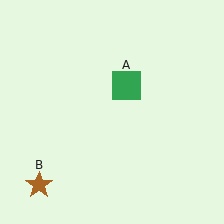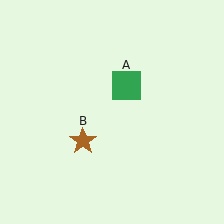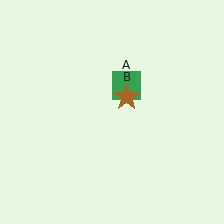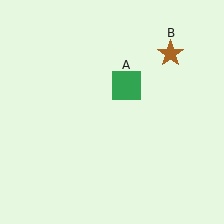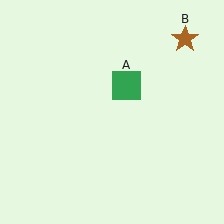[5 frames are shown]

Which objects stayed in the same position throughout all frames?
Green square (object A) remained stationary.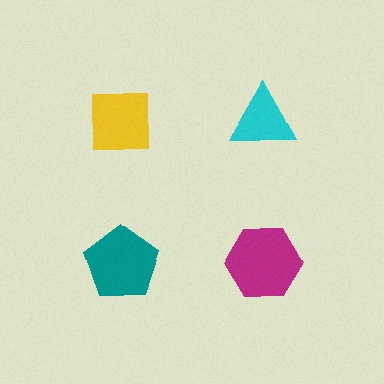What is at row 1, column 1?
A yellow square.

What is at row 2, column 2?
A magenta hexagon.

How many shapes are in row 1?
2 shapes.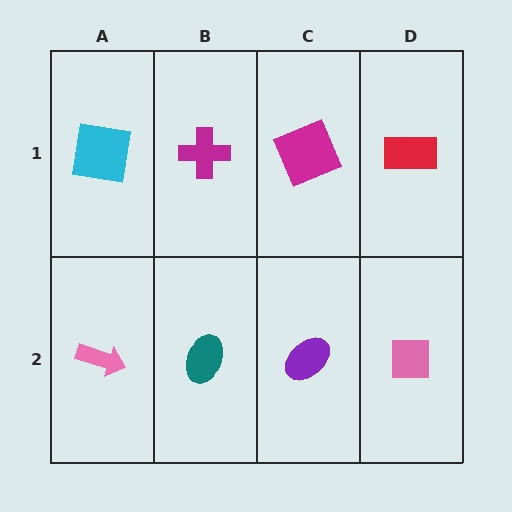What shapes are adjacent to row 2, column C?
A magenta square (row 1, column C), a teal ellipse (row 2, column B), a pink square (row 2, column D).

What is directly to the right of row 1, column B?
A magenta square.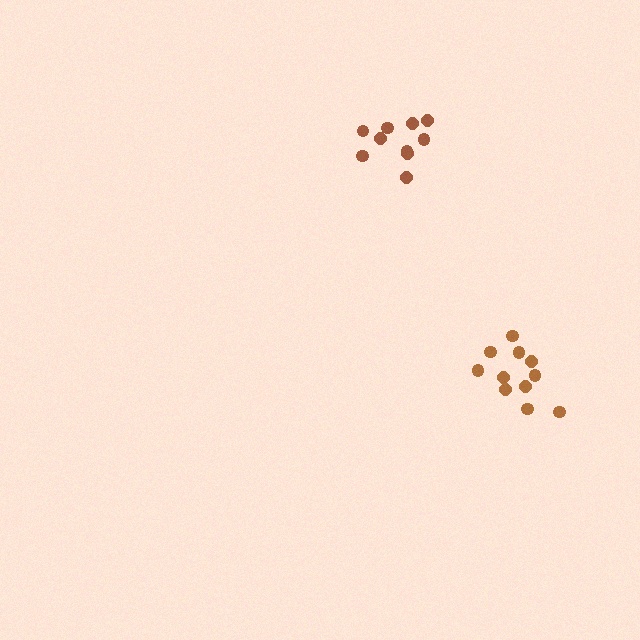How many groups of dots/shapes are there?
There are 2 groups.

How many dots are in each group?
Group 1: 10 dots, Group 2: 11 dots (21 total).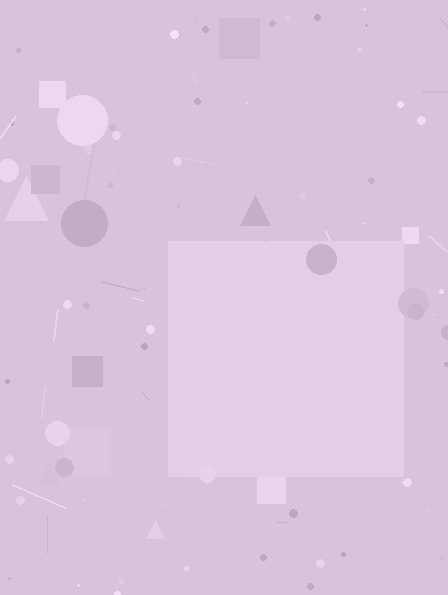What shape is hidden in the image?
A square is hidden in the image.